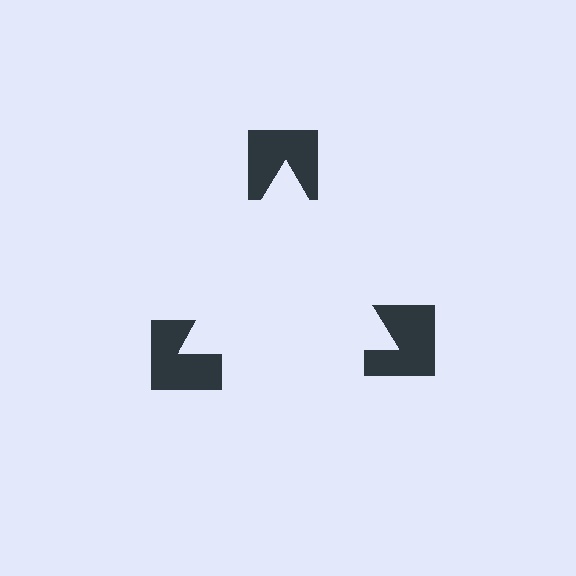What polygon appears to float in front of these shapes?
An illusory triangle — its edges are inferred from the aligned wedge cuts in the notched squares, not physically drawn.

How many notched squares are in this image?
There are 3 — one at each vertex of the illusory triangle.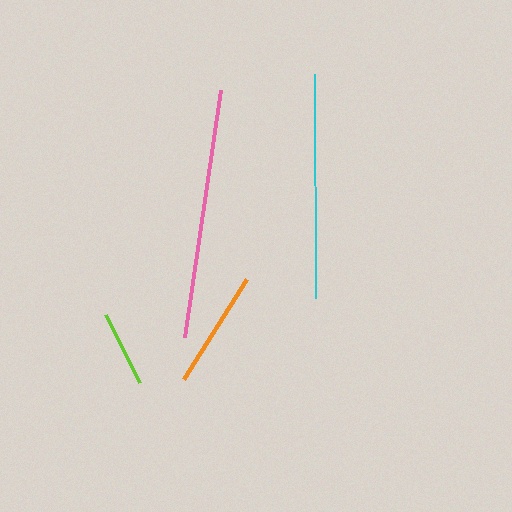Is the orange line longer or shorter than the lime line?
The orange line is longer than the lime line.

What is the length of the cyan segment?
The cyan segment is approximately 225 pixels long.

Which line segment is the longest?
The pink line is the longest at approximately 249 pixels.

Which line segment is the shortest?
The lime line is the shortest at approximately 77 pixels.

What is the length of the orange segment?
The orange segment is approximately 118 pixels long.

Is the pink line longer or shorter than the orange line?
The pink line is longer than the orange line.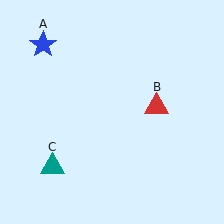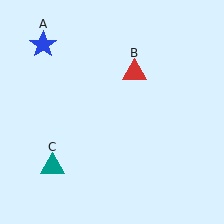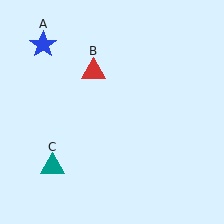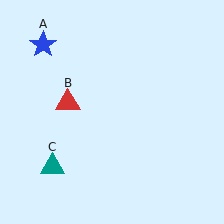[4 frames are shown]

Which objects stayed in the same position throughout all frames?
Blue star (object A) and teal triangle (object C) remained stationary.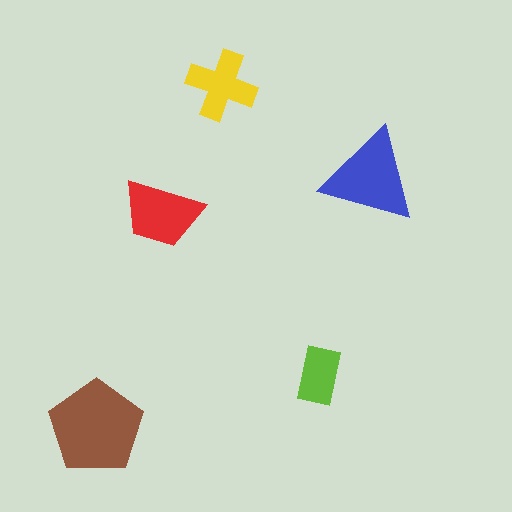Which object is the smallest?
The lime rectangle.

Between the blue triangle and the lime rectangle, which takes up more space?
The blue triangle.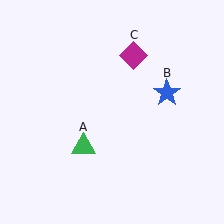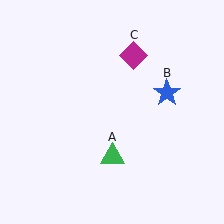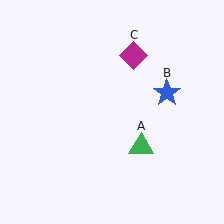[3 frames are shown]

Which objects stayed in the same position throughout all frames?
Blue star (object B) and magenta diamond (object C) remained stationary.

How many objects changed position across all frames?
1 object changed position: green triangle (object A).